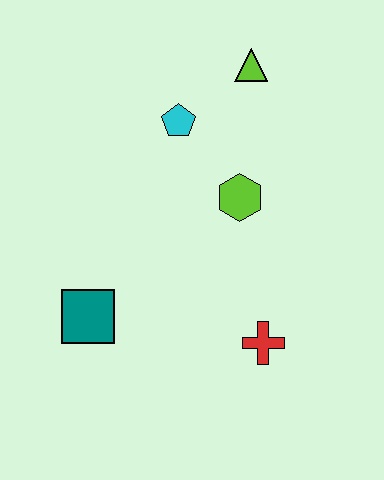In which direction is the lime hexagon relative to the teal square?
The lime hexagon is to the right of the teal square.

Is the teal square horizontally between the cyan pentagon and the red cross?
No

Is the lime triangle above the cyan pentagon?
Yes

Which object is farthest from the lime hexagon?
The teal square is farthest from the lime hexagon.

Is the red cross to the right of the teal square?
Yes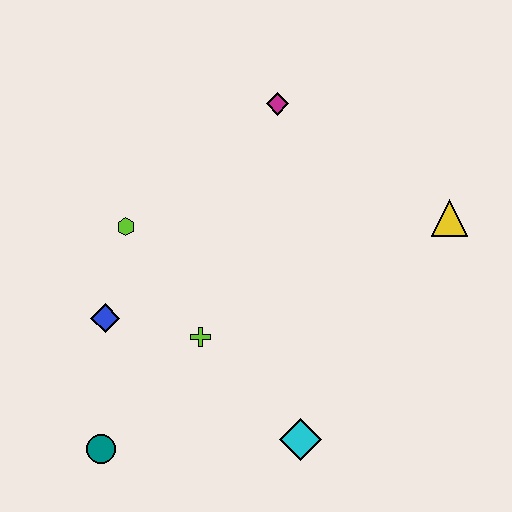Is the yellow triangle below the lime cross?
No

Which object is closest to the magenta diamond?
The lime hexagon is closest to the magenta diamond.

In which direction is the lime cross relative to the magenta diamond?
The lime cross is below the magenta diamond.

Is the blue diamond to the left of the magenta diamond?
Yes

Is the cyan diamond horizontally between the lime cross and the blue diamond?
No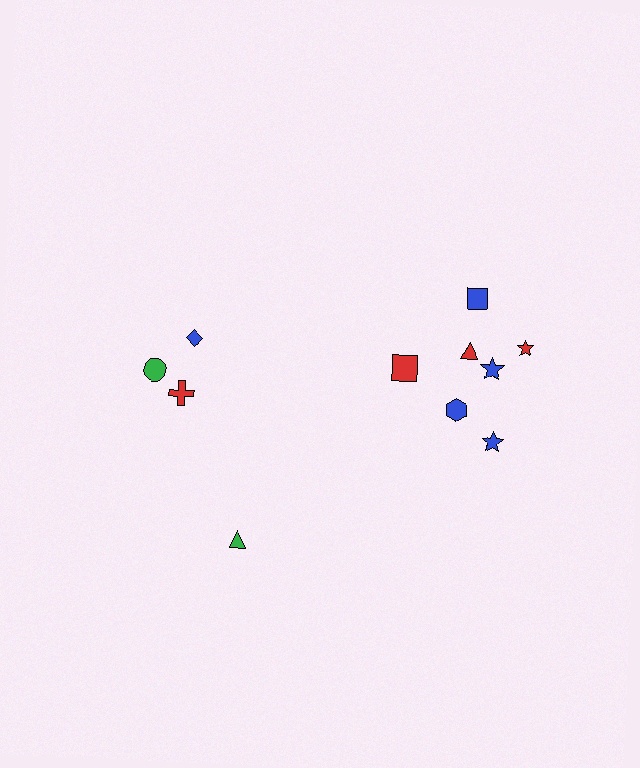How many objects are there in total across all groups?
There are 11 objects.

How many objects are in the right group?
There are 7 objects.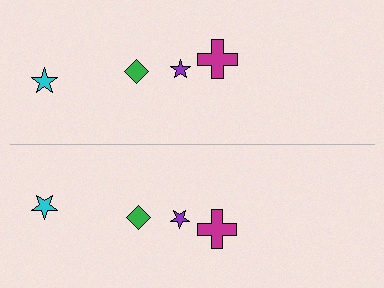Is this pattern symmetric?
Yes, this pattern has bilateral (reflection) symmetry.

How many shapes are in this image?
There are 8 shapes in this image.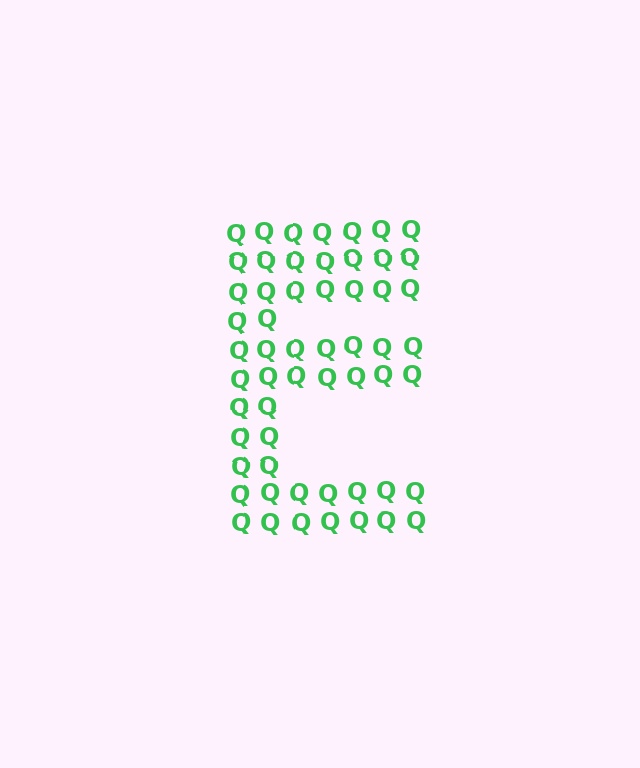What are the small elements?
The small elements are letter Q's.